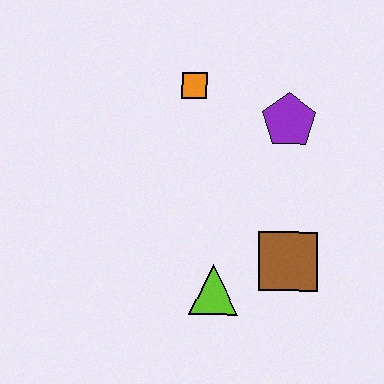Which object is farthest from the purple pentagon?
The lime triangle is farthest from the purple pentagon.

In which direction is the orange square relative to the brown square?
The orange square is above the brown square.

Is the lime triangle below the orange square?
Yes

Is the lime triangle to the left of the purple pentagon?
Yes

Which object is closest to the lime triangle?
The brown square is closest to the lime triangle.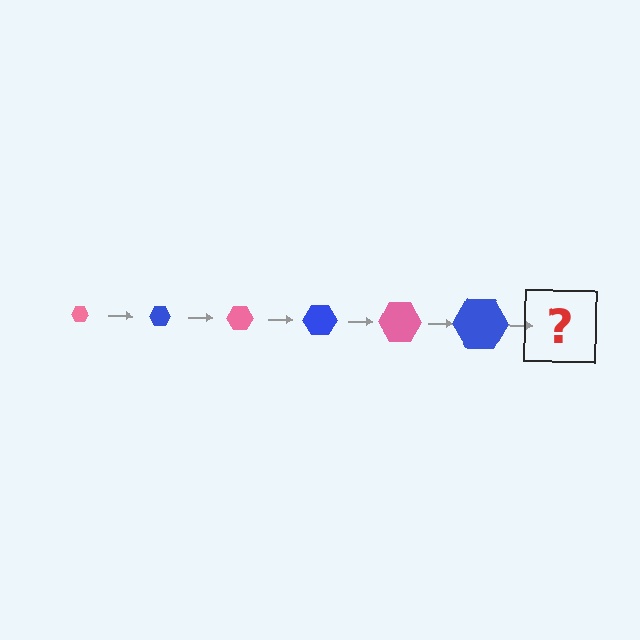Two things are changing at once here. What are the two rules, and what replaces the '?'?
The two rules are that the hexagon grows larger each step and the color cycles through pink and blue. The '?' should be a pink hexagon, larger than the previous one.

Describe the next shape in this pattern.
It should be a pink hexagon, larger than the previous one.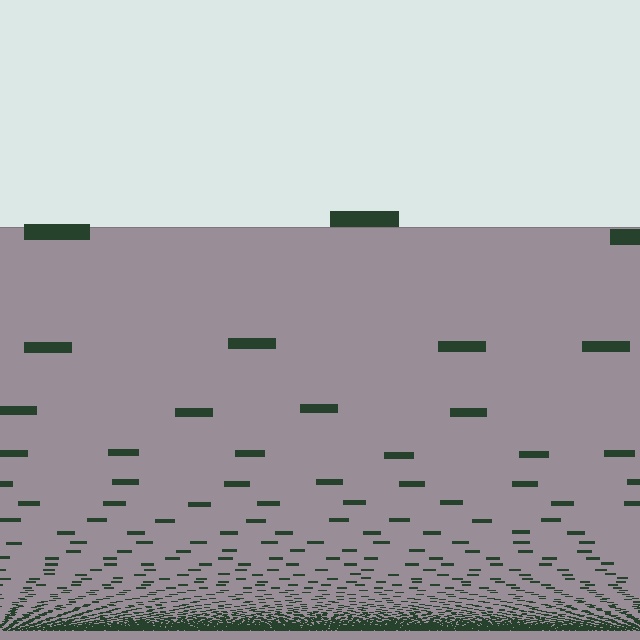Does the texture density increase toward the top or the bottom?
Density increases toward the bottom.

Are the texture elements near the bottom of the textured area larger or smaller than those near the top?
Smaller. The gradient is inverted — elements near the bottom are smaller and denser.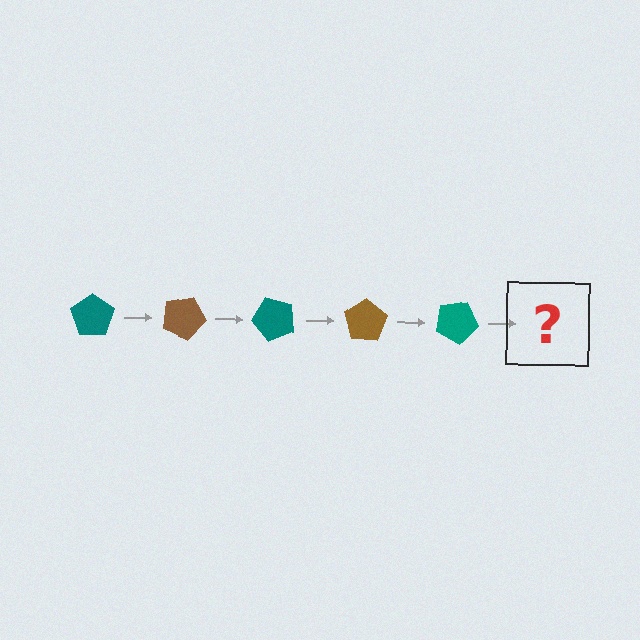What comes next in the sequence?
The next element should be a brown pentagon, rotated 125 degrees from the start.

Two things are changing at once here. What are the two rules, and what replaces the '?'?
The two rules are that it rotates 25 degrees each step and the color cycles through teal and brown. The '?' should be a brown pentagon, rotated 125 degrees from the start.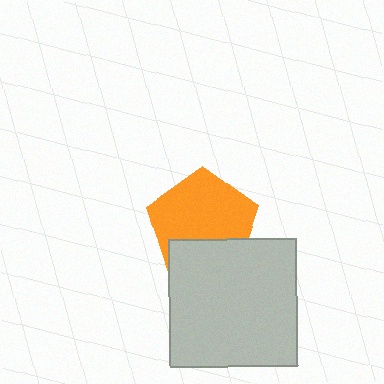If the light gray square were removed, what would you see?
You would see the complete orange pentagon.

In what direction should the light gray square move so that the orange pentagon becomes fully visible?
The light gray square should move down. That is the shortest direction to clear the overlap and leave the orange pentagon fully visible.